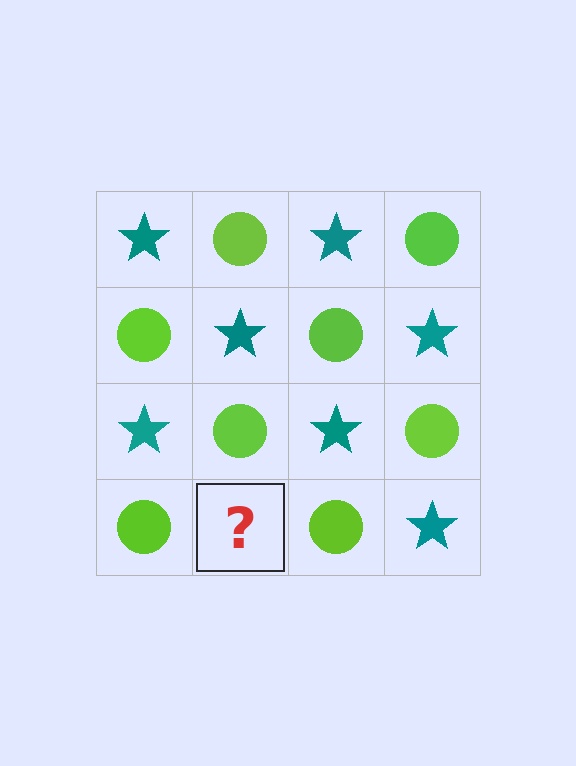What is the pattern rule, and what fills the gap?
The rule is that it alternates teal star and lime circle in a checkerboard pattern. The gap should be filled with a teal star.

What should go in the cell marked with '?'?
The missing cell should contain a teal star.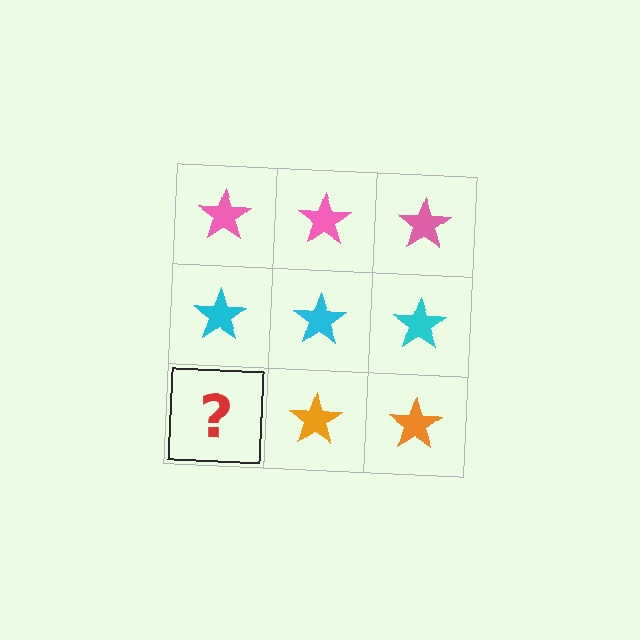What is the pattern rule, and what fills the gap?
The rule is that each row has a consistent color. The gap should be filled with an orange star.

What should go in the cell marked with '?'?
The missing cell should contain an orange star.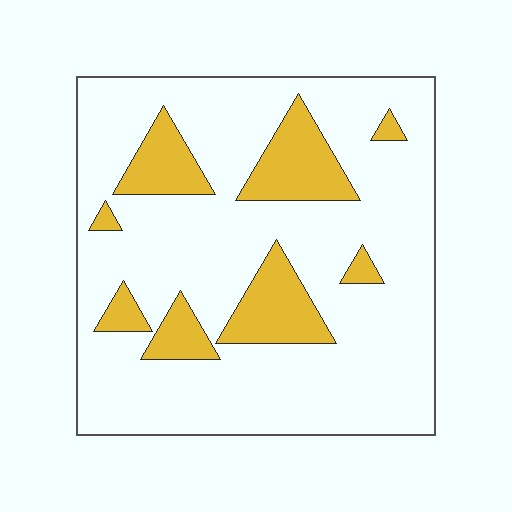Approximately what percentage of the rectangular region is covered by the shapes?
Approximately 20%.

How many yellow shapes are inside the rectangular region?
8.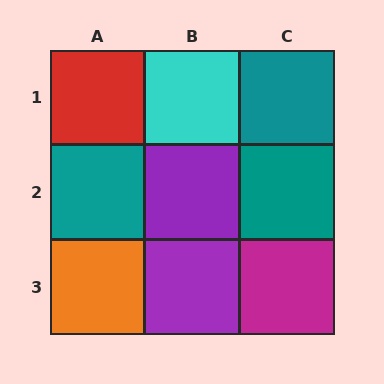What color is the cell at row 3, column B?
Purple.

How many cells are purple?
2 cells are purple.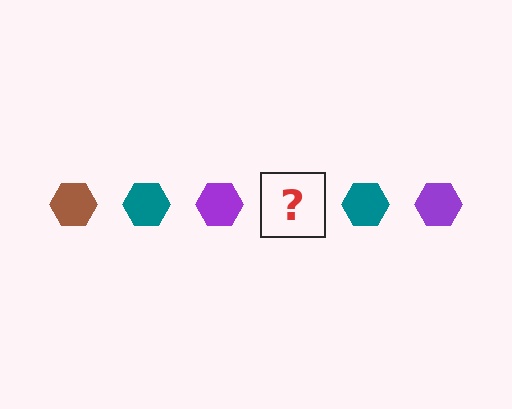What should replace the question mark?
The question mark should be replaced with a brown hexagon.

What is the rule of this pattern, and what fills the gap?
The rule is that the pattern cycles through brown, teal, purple hexagons. The gap should be filled with a brown hexagon.